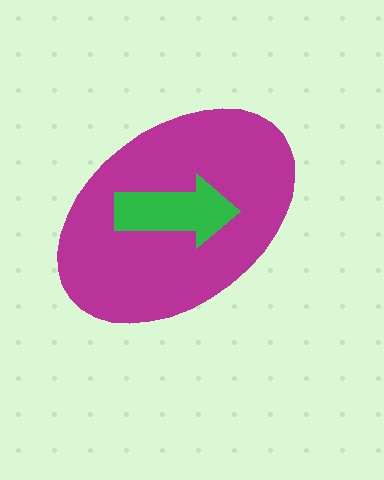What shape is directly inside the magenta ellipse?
The green arrow.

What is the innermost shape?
The green arrow.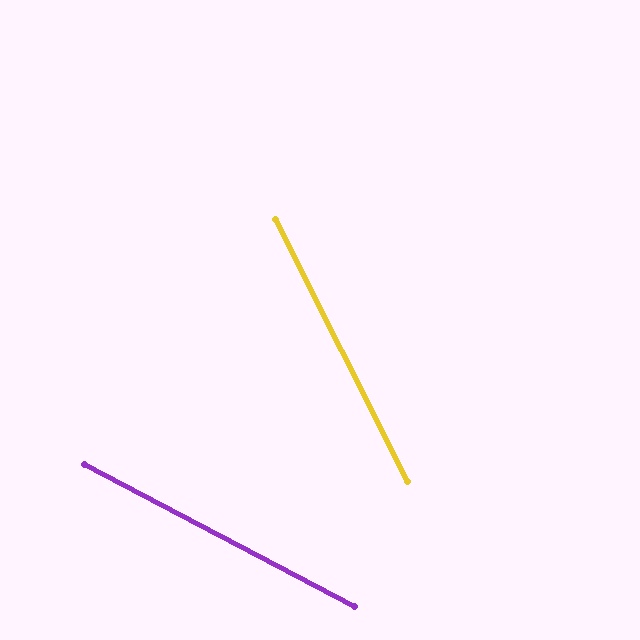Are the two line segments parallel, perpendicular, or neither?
Neither parallel nor perpendicular — they differ by about 36°.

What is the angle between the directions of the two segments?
Approximately 36 degrees.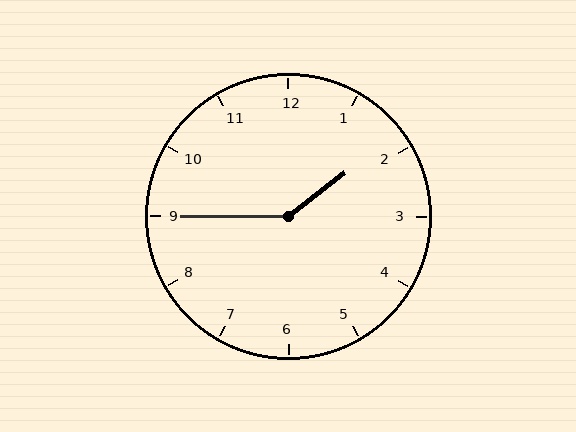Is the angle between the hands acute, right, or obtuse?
It is obtuse.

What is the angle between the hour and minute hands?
Approximately 142 degrees.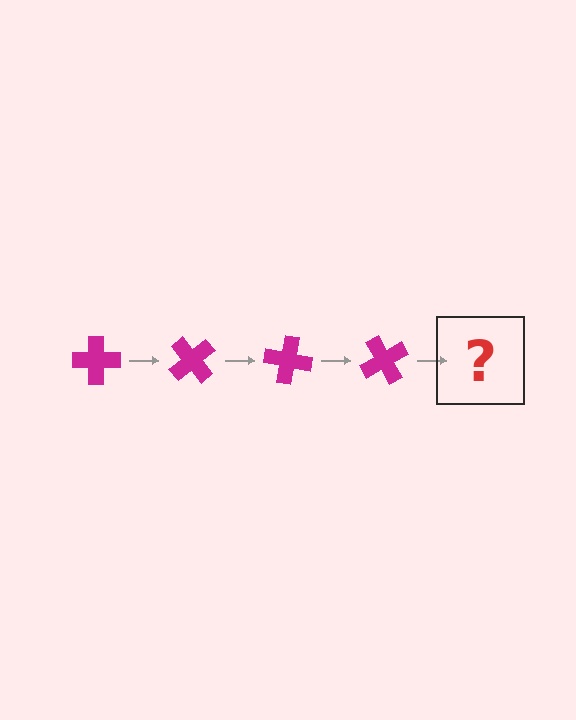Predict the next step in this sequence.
The next step is a magenta cross rotated 200 degrees.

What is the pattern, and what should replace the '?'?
The pattern is that the cross rotates 50 degrees each step. The '?' should be a magenta cross rotated 200 degrees.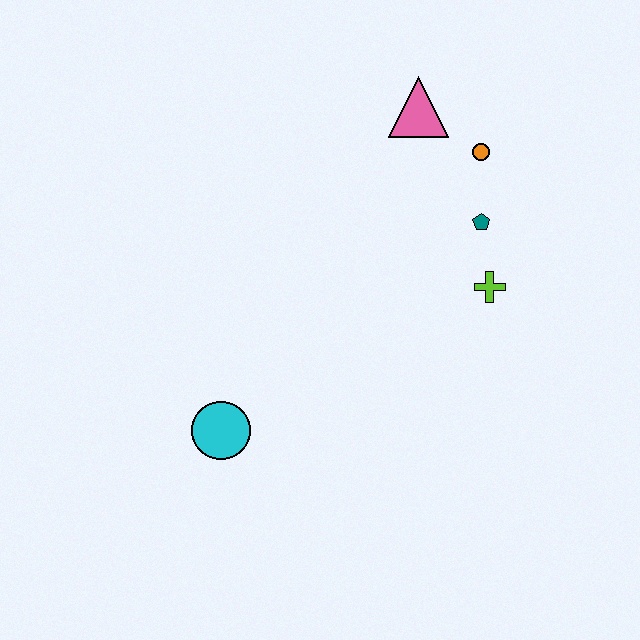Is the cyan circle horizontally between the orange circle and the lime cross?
No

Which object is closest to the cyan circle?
The lime cross is closest to the cyan circle.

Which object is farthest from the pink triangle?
The cyan circle is farthest from the pink triangle.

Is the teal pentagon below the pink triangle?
Yes